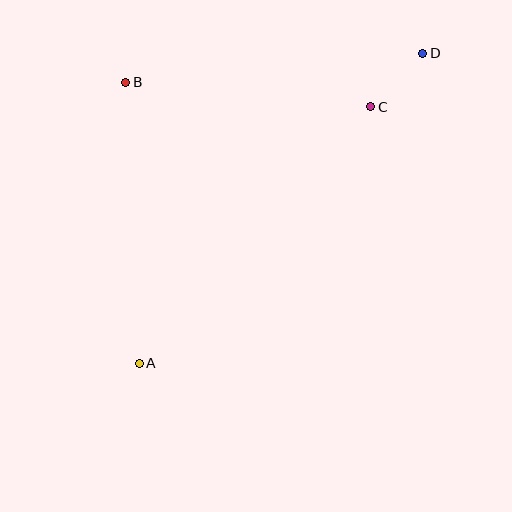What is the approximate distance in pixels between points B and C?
The distance between B and C is approximately 246 pixels.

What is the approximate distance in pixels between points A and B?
The distance between A and B is approximately 281 pixels.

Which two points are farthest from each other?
Points A and D are farthest from each other.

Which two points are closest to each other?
Points C and D are closest to each other.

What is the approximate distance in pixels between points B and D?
The distance between B and D is approximately 298 pixels.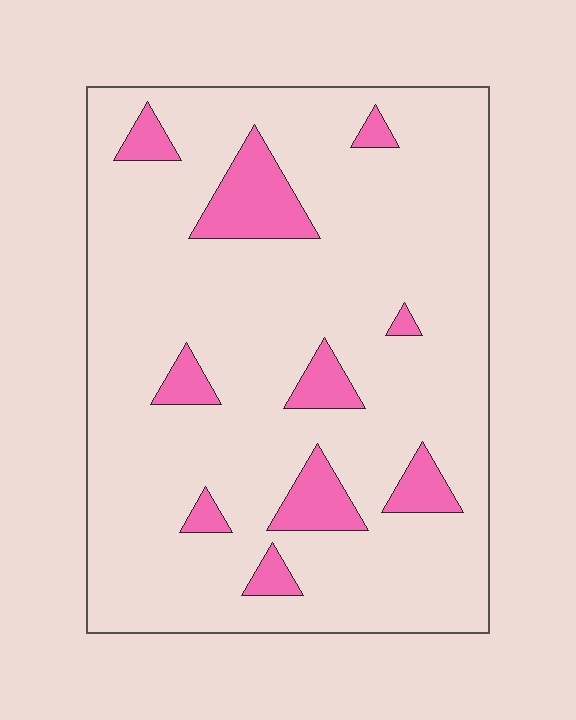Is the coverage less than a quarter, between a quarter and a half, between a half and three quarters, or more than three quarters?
Less than a quarter.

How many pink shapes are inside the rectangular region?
10.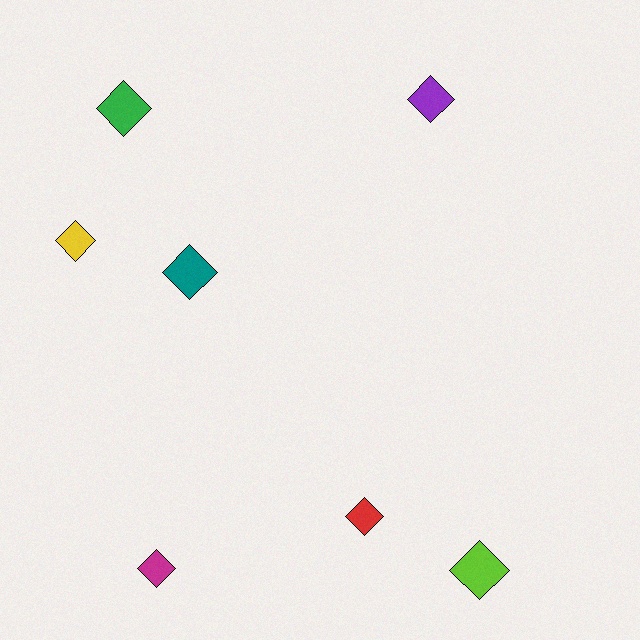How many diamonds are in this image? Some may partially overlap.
There are 7 diamonds.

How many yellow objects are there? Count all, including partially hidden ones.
There is 1 yellow object.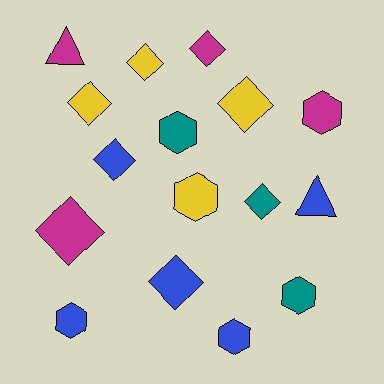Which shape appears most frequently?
Diamond, with 8 objects.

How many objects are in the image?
There are 16 objects.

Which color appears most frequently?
Blue, with 5 objects.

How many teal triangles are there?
There are no teal triangles.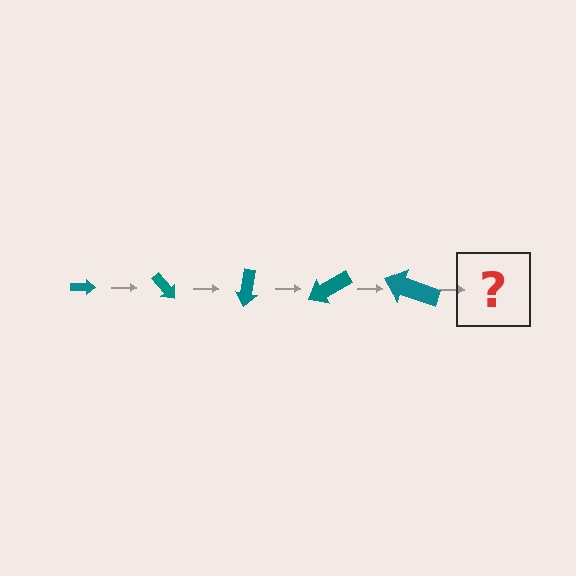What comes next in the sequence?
The next element should be an arrow, larger than the previous one and rotated 250 degrees from the start.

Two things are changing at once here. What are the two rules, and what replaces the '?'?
The two rules are that the arrow grows larger each step and it rotates 50 degrees each step. The '?' should be an arrow, larger than the previous one and rotated 250 degrees from the start.